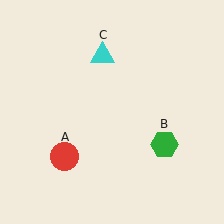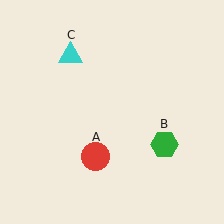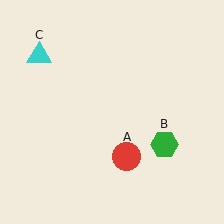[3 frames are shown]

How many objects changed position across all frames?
2 objects changed position: red circle (object A), cyan triangle (object C).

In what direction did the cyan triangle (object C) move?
The cyan triangle (object C) moved left.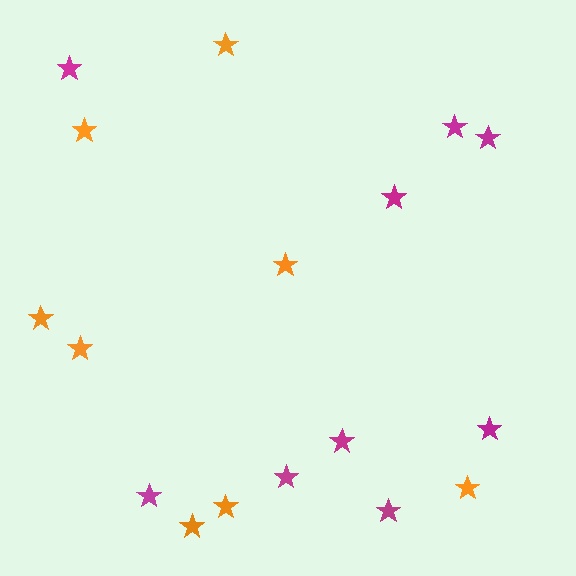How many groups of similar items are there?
There are 2 groups: one group of magenta stars (9) and one group of orange stars (8).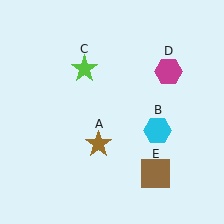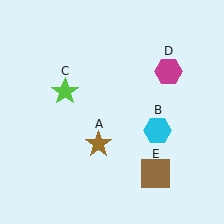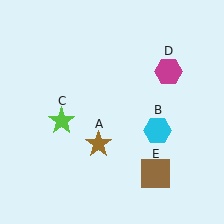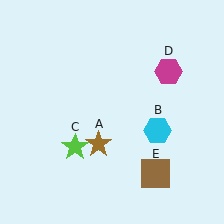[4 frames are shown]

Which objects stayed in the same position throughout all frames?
Brown star (object A) and cyan hexagon (object B) and magenta hexagon (object D) and brown square (object E) remained stationary.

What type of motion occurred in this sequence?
The lime star (object C) rotated counterclockwise around the center of the scene.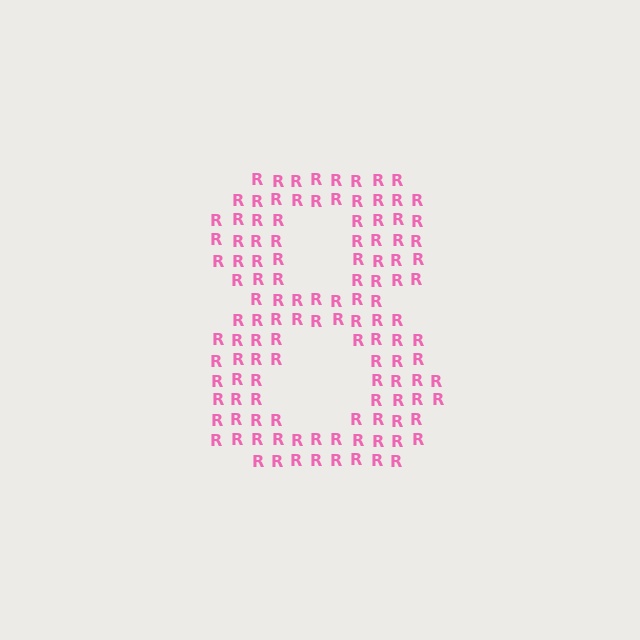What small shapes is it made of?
It is made of small letter R's.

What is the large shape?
The large shape is the digit 8.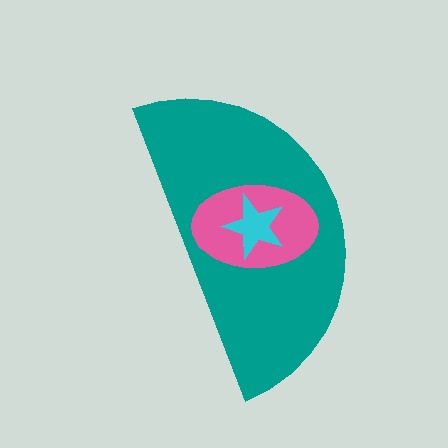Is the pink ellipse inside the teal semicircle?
Yes.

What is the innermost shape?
The cyan star.